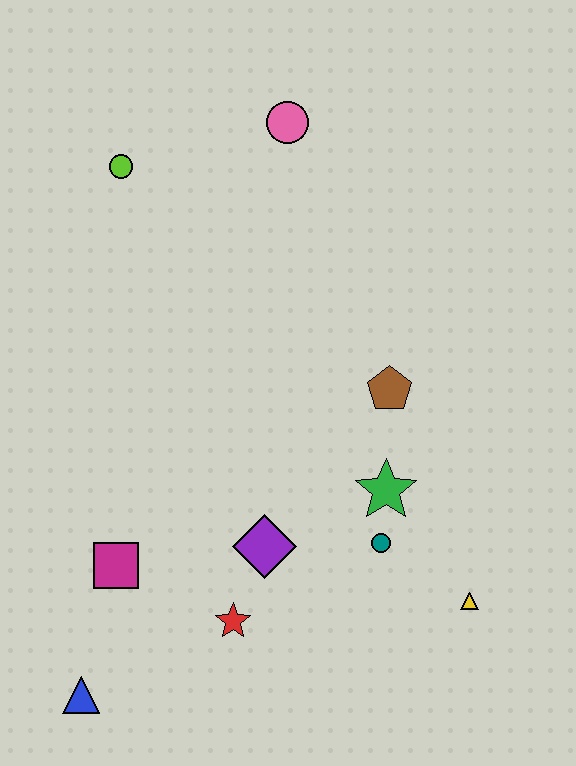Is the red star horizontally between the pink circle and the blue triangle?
Yes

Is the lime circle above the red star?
Yes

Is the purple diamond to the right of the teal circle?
No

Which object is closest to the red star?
The purple diamond is closest to the red star.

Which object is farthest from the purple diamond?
The pink circle is farthest from the purple diamond.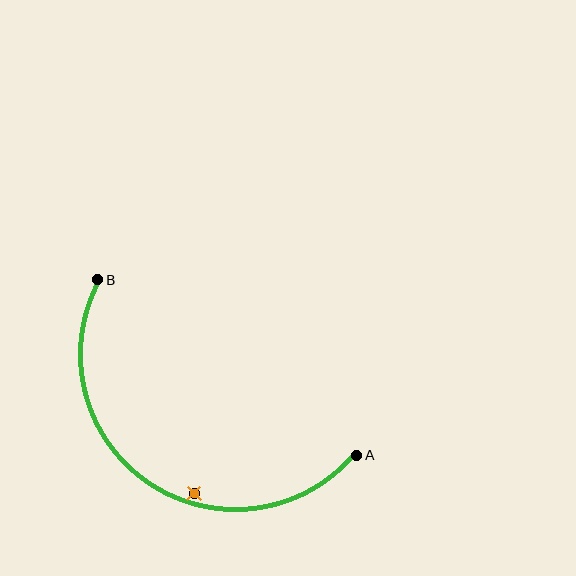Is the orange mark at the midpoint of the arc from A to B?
No — the orange mark does not lie on the arc at all. It sits slightly inside the curve.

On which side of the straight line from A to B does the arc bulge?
The arc bulges below and to the left of the straight line connecting A and B.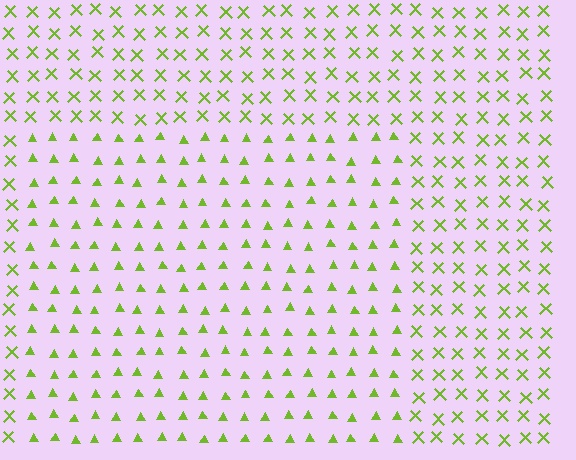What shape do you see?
I see a rectangle.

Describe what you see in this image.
The image is filled with small lime elements arranged in a uniform grid. A rectangle-shaped region contains triangles, while the surrounding area contains X marks. The boundary is defined purely by the change in element shape.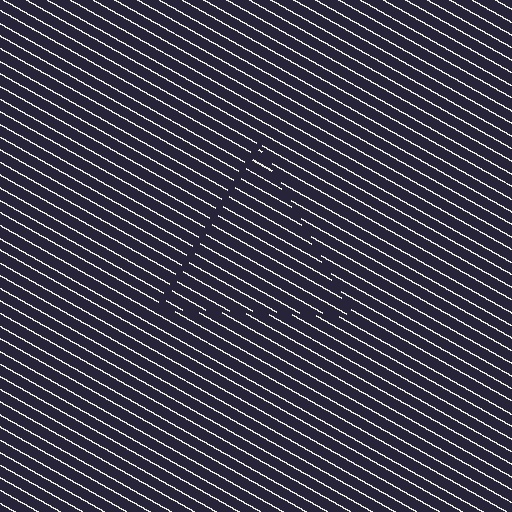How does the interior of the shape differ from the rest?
The interior of the shape contains the same grating, shifted by half a period — the contour is defined by the phase discontinuity where line-ends from the inner and outer gratings abut.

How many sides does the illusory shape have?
3 sides — the line-ends trace a triangle.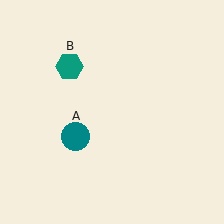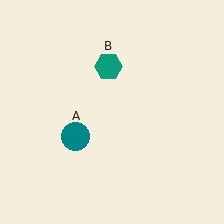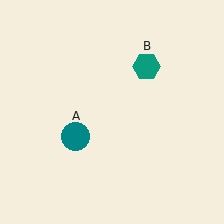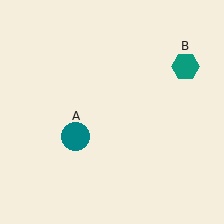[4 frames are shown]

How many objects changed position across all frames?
1 object changed position: teal hexagon (object B).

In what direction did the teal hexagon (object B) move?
The teal hexagon (object B) moved right.